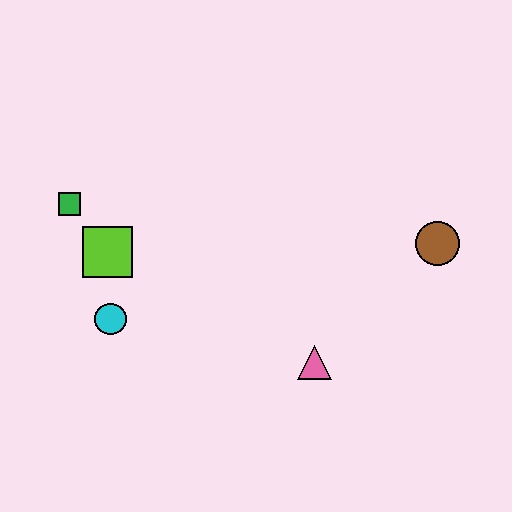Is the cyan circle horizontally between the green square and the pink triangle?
Yes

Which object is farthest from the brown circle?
The green square is farthest from the brown circle.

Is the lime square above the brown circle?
No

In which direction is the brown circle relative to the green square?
The brown circle is to the right of the green square.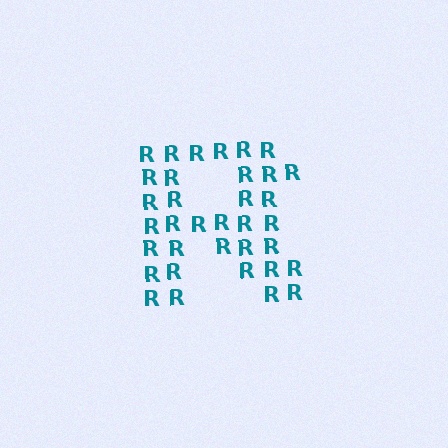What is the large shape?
The large shape is the letter R.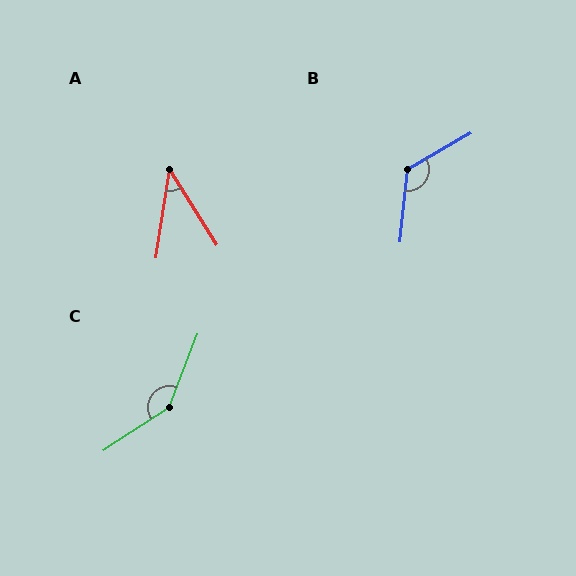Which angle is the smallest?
A, at approximately 41 degrees.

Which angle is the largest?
C, at approximately 144 degrees.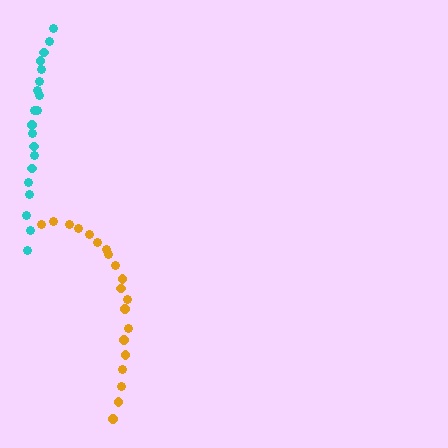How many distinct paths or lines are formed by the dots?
There are 2 distinct paths.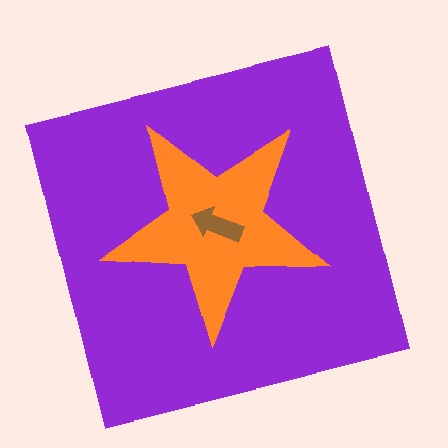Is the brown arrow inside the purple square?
Yes.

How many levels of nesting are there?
3.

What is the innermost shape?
The brown arrow.